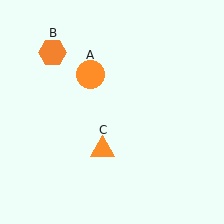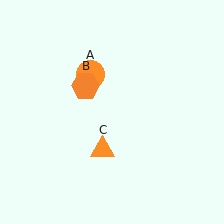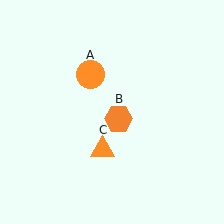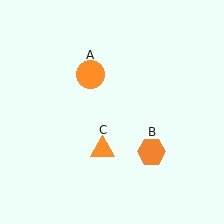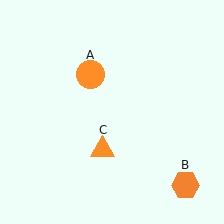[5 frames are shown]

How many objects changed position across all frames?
1 object changed position: orange hexagon (object B).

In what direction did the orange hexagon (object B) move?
The orange hexagon (object B) moved down and to the right.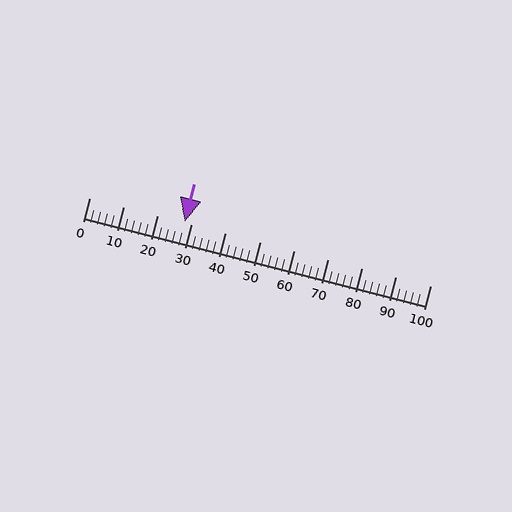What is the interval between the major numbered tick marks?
The major tick marks are spaced 10 units apart.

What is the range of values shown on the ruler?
The ruler shows values from 0 to 100.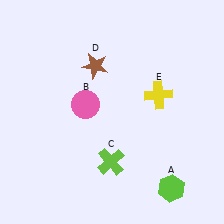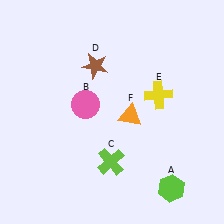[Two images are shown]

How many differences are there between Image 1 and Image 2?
There is 1 difference between the two images.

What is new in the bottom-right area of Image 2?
An orange triangle (F) was added in the bottom-right area of Image 2.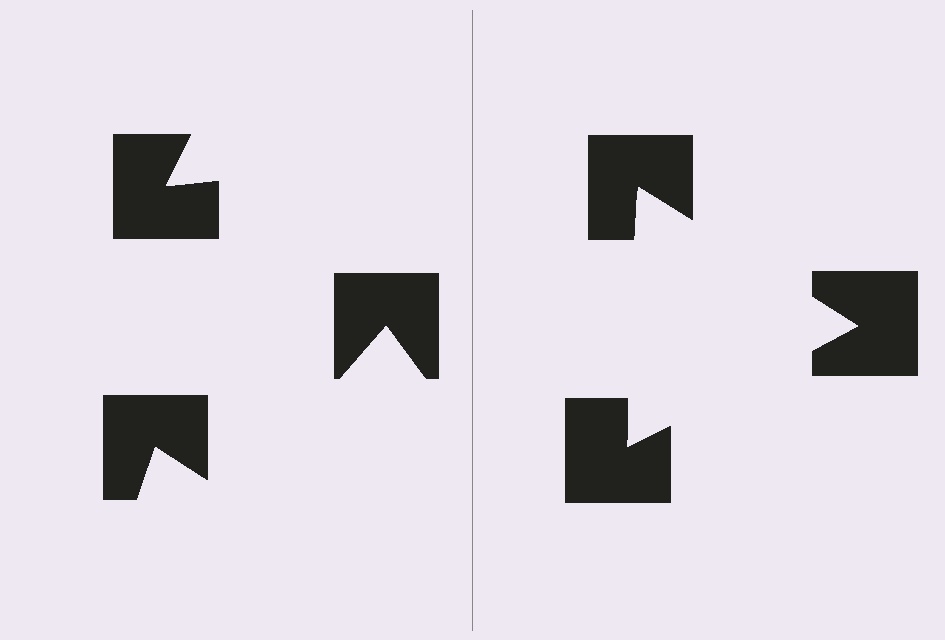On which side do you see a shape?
An illusory triangle appears on the right side. On the left side the wedge cuts are rotated, so no coherent shape forms.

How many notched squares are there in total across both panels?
6 — 3 on each side.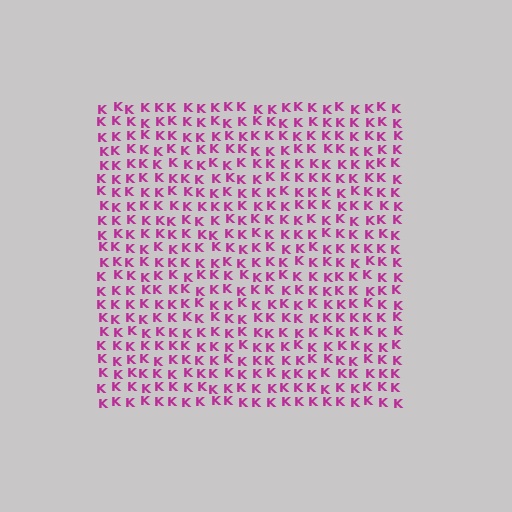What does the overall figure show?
The overall figure shows a square.